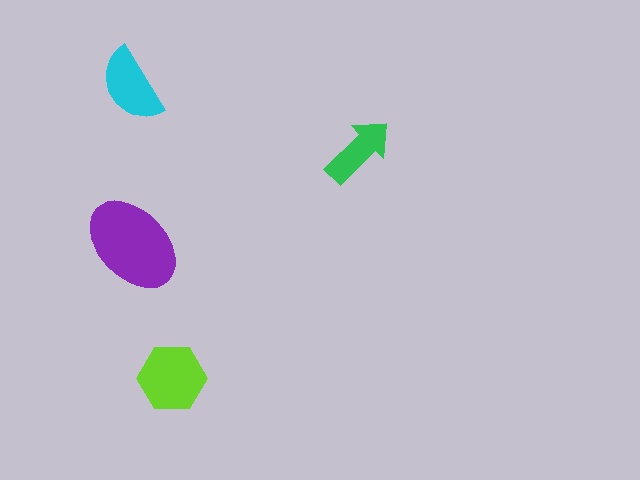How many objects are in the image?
There are 4 objects in the image.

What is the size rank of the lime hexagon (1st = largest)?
2nd.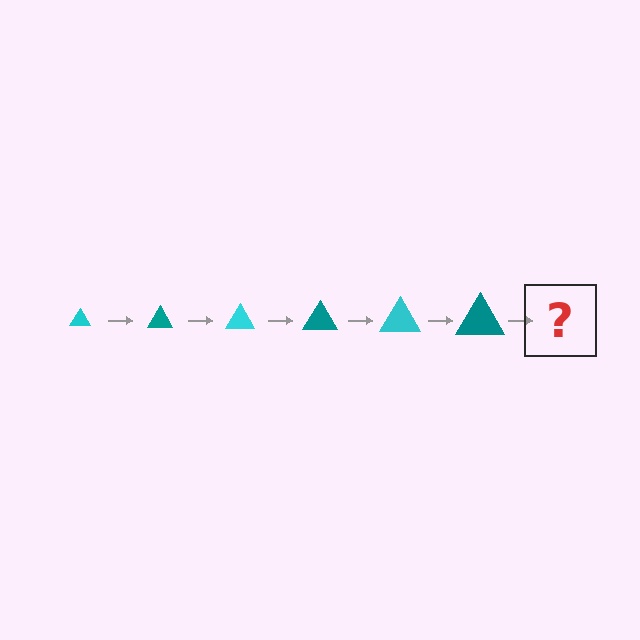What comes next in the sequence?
The next element should be a cyan triangle, larger than the previous one.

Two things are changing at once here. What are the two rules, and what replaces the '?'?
The two rules are that the triangle grows larger each step and the color cycles through cyan and teal. The '?' should be a cyan triangle, larger than the previous one.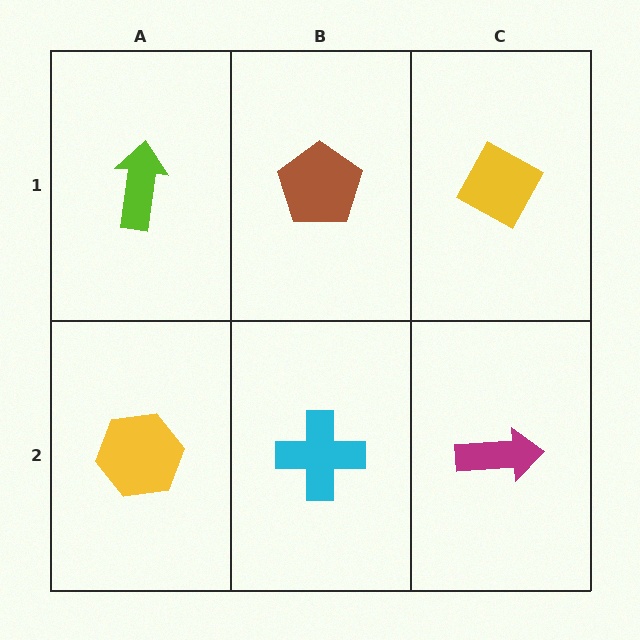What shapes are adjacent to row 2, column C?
A yellow diamond (row 1, column C), a cyan cross (row 2, column B).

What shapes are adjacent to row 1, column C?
A magenta arrow (row 2, column C), a brown pentagon (row 1, column B).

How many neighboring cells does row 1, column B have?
3.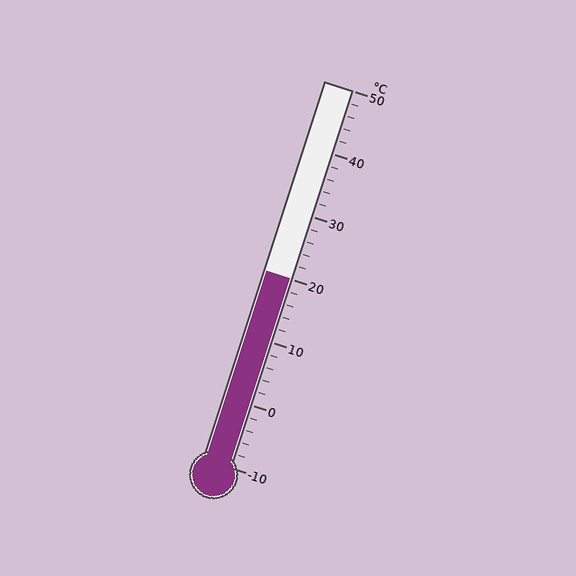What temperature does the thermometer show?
The thermometer shows approximately 20°C.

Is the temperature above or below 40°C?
The temperature is below 40°C.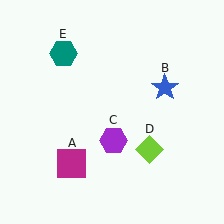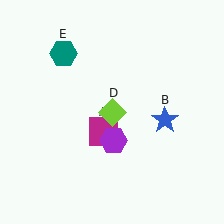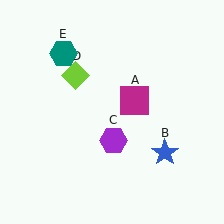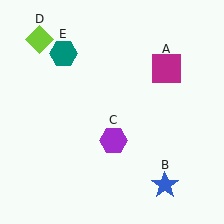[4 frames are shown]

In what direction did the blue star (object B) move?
The blue star (object B) moved down.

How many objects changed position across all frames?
3 objects changed position: magenta square (object A), blue star (object B), lime diamond (object D).